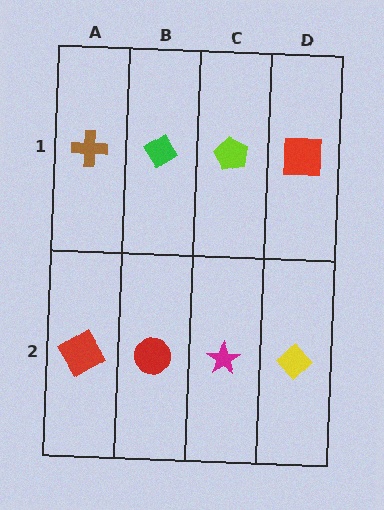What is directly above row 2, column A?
A brown cross.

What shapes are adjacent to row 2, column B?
A green diamond (row 1, column B), a red diamond (row 2, column A), a magenta star (row 2, column C).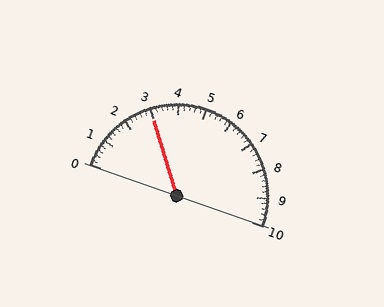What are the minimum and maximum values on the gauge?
The gauge ranges from 0 to 10.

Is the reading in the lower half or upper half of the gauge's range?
The reading is in the lower half of the range (0 to 10).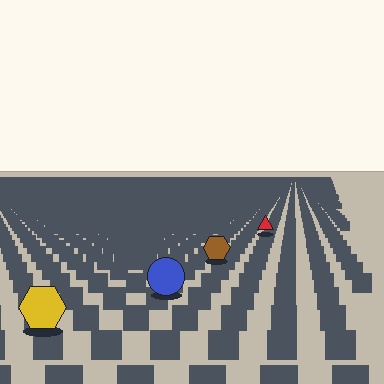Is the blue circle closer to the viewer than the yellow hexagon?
No. The yellow hexagon is closer — you can tell from the texture gradient: the ground texture is coarser near it.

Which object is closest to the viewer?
The yellow hexagon is closest. The texture marks near it are larger and more spread out.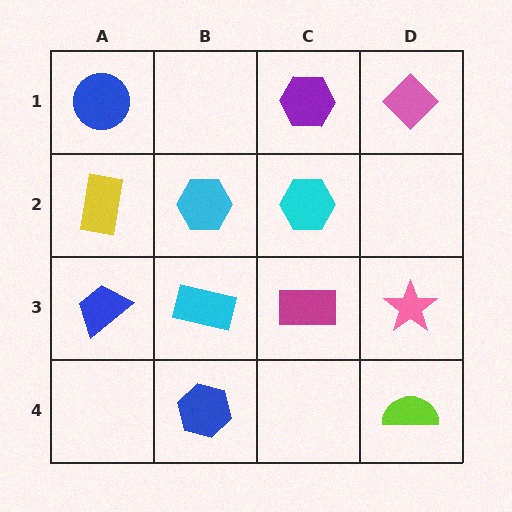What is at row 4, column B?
A blue hexagon.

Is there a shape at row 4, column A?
No, that cell is empty.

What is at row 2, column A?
A yellow rectangle.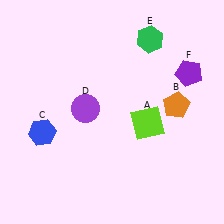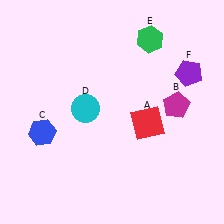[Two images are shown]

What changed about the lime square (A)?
In Image 1, A is lime. In Image 2, it changed to red.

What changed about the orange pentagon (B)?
In Image 1, B is orange. In Image 2, it changed to magenta.